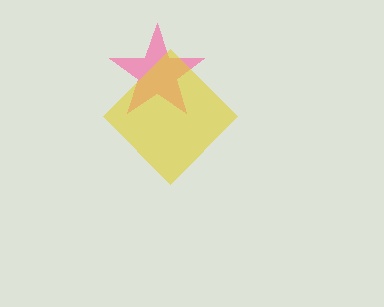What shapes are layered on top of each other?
The layered shapes are: a pink star, a yellow diamond.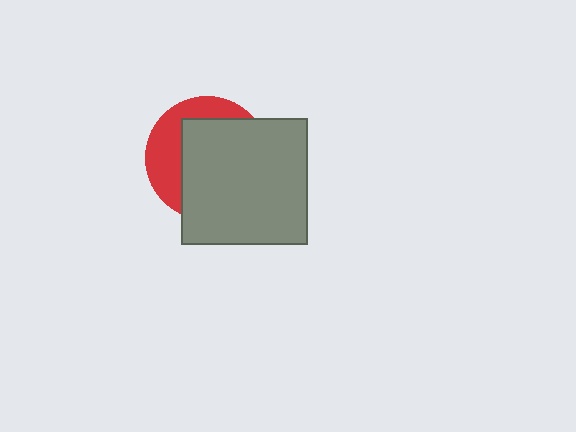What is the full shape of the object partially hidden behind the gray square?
The partially hidden object is a red circle.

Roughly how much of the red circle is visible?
A small part of it is visible (roughly 34%).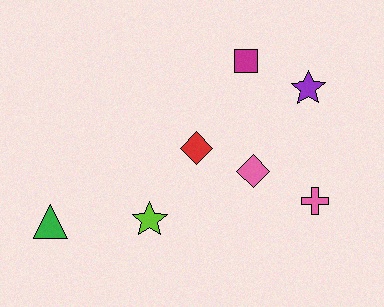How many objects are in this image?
There are 7 objects.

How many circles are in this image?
There are no circles.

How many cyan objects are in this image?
There are no cyan objects.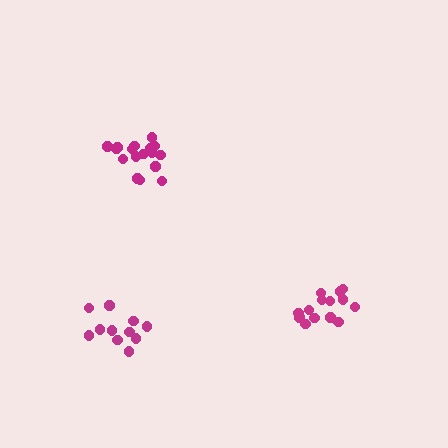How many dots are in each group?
Group 1: 15 dots, Group 2: 17 dots, Group 3: 11 dots (43 total).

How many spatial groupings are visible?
There are 3 spatial groupings.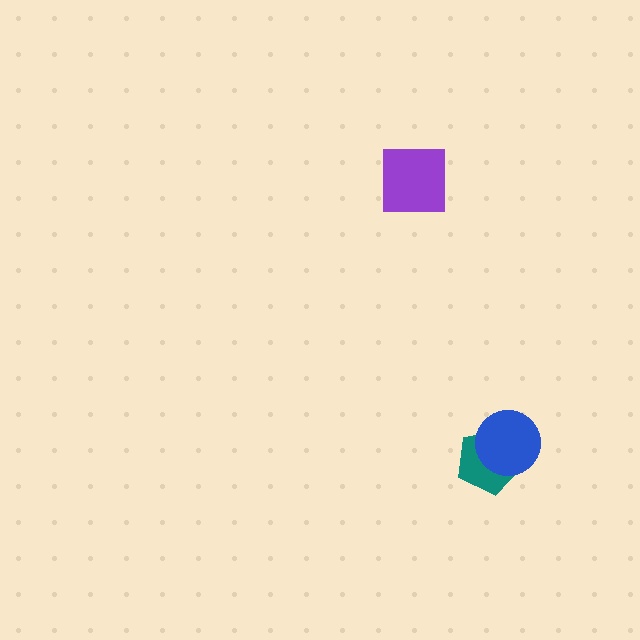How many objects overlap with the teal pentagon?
1 object overlaps with the teal pentagon.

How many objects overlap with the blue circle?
1 object overlaps with the blue circle.